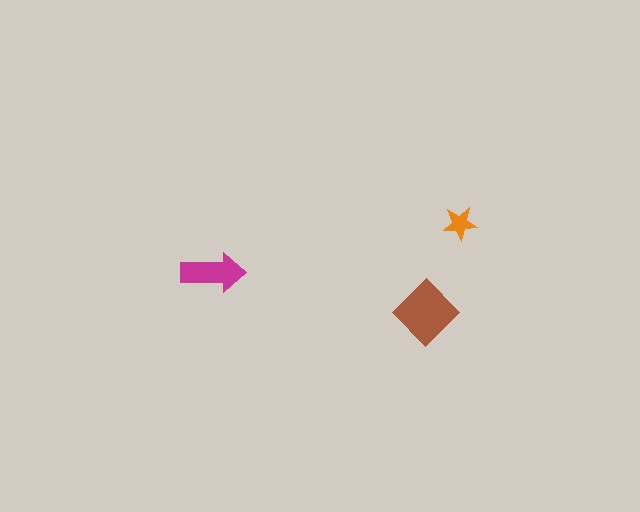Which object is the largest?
The brown diamond.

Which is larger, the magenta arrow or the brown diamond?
The brown diamond.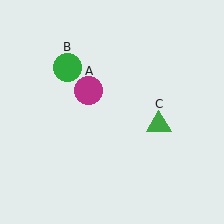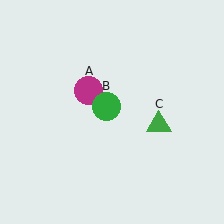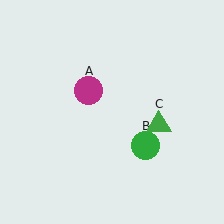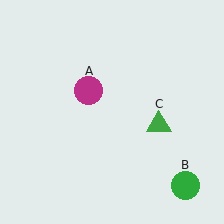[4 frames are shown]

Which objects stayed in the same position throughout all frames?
Magenta circle (object A) and green triangle (object C) remained stationary.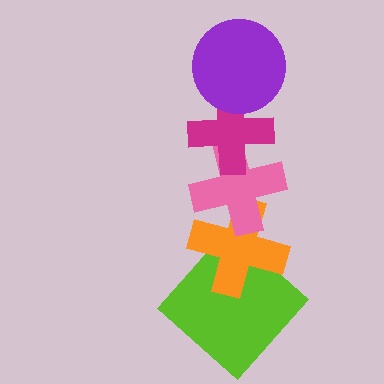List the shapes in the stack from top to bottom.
From top to bottom: the purple circle, the magenta cross, the pink cross, the orange cross, the lime diamond.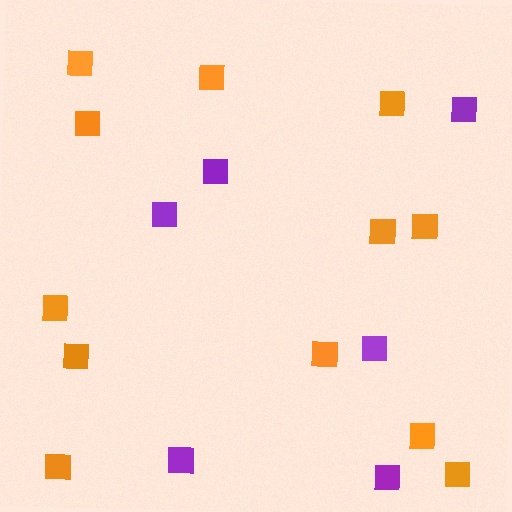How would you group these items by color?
There are 2 groups: one group of purple squares (6) and one group of orange squares (12).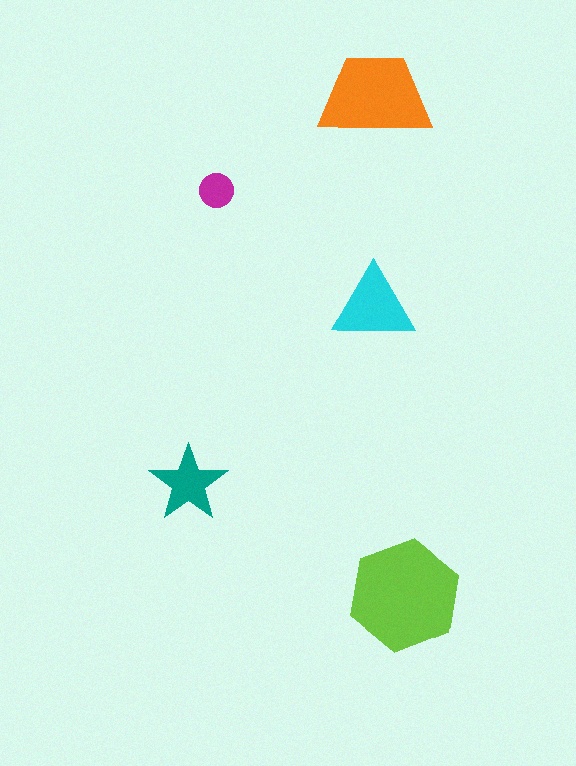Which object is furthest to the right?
The lime hexagon is rightmost.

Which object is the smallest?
The magenta circle.